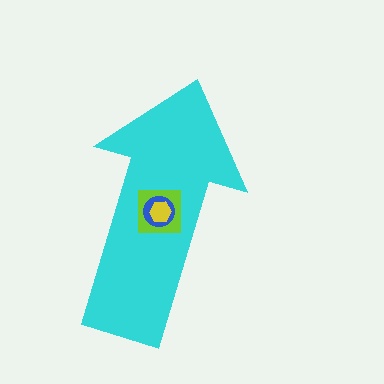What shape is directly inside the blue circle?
The yellow hexagon.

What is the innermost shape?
The yellow hexagon.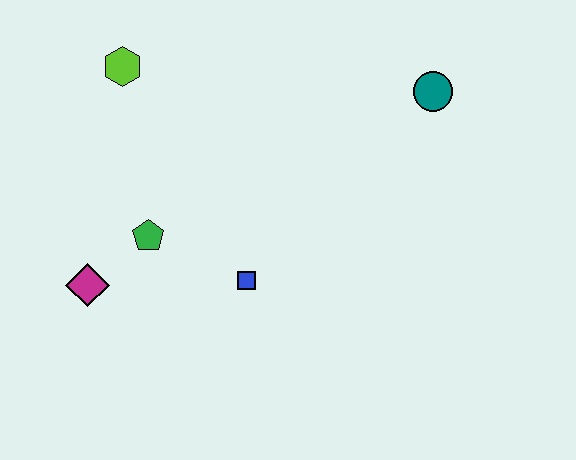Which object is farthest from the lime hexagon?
The teal circle is farthest from the lime hexagon.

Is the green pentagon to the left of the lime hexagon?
No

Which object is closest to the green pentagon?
The magenta diamond is closest to the green pentagon.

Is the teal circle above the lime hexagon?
No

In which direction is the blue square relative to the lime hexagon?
The blue square is below the lime hexagon.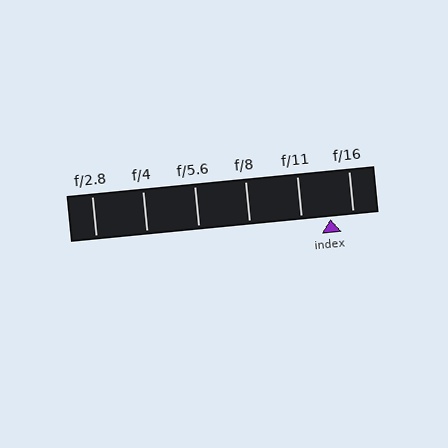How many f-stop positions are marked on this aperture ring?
There are 6 f-stop positions marked.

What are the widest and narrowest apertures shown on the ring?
The widest aperture shown is f/2.8 and the narrowest is f/16.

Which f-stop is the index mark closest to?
The index mark is closest to f/16.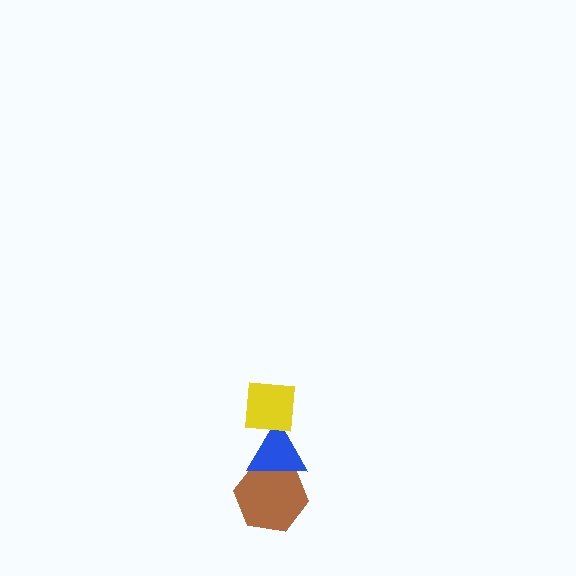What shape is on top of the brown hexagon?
The blue triangle is on top of the brown hexagon.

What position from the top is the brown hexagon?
The brown hexagon is 3rd from the top.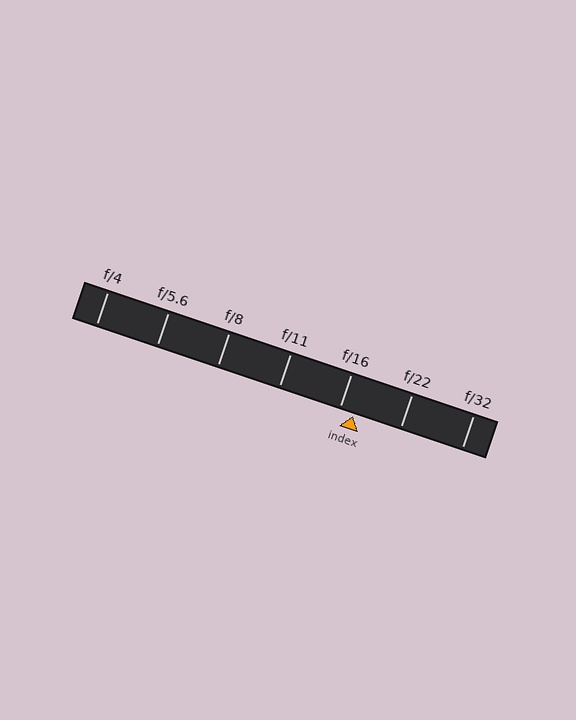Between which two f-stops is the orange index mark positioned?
The index mark is between f/16 and f/22.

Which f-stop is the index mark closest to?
The index mark is closest to f/16.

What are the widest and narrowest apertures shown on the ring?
The widest aperture shown is f/4 and the narrowest is f/32.